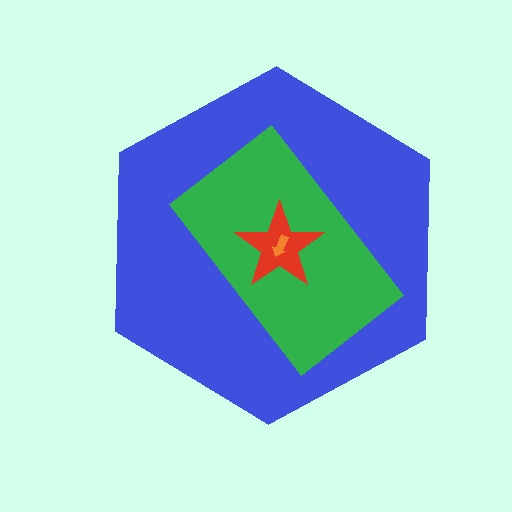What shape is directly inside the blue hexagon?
The green rectangle.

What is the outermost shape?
The blue hexagon.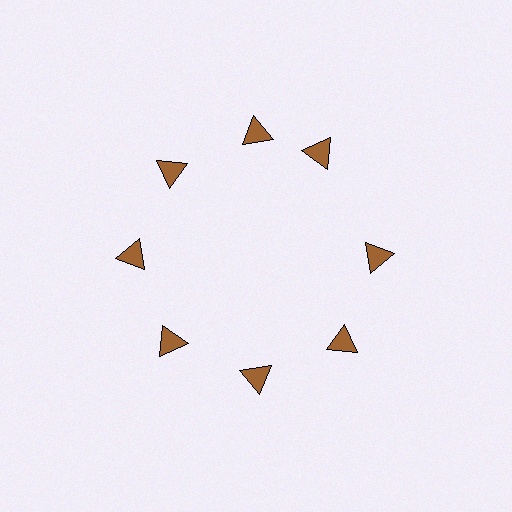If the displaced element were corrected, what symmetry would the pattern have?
It would have 8-fold rotational symmetry — the pattern would map onto itself every 45 degrees.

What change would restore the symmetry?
The symmetry would be restored by rotating it back into even spacing with its neighbors so that all 8 triangles sit at equal angles and equal distance from the center.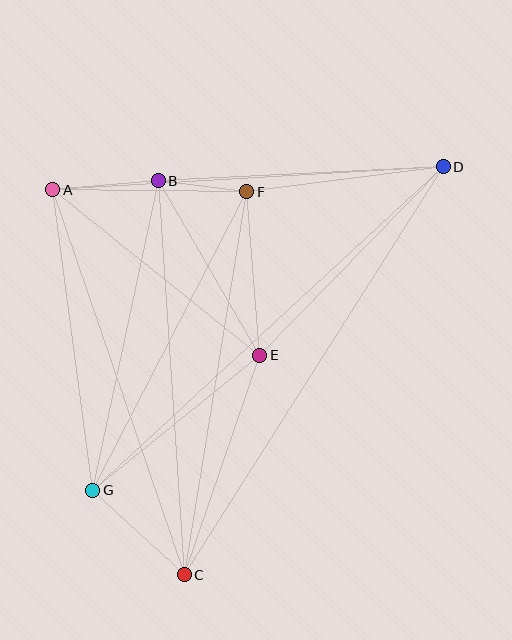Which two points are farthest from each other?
Points C and D are farthest from each other.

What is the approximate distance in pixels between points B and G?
The distance between B and G is approximately 316 pixels.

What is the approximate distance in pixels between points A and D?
The distance between A and D is approximately 391 pixels.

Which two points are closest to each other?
Points B and F are closest to each other.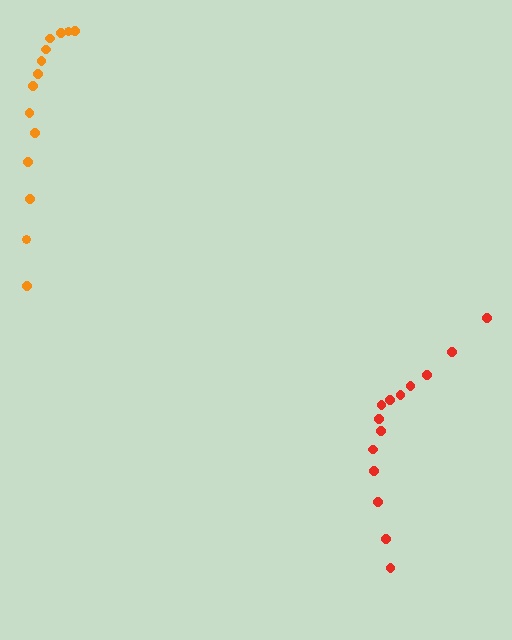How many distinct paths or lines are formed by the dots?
There are 2 distinct paths.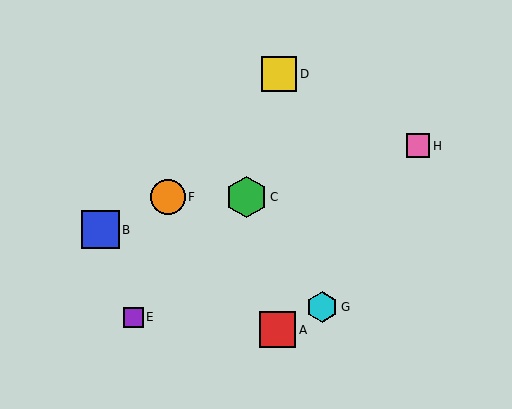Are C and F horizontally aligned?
Yes, both are at y≈197.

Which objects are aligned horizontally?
Objects C, F are aligned horizontally.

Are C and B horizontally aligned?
No, C is at y≈197 and B is at y≈230.